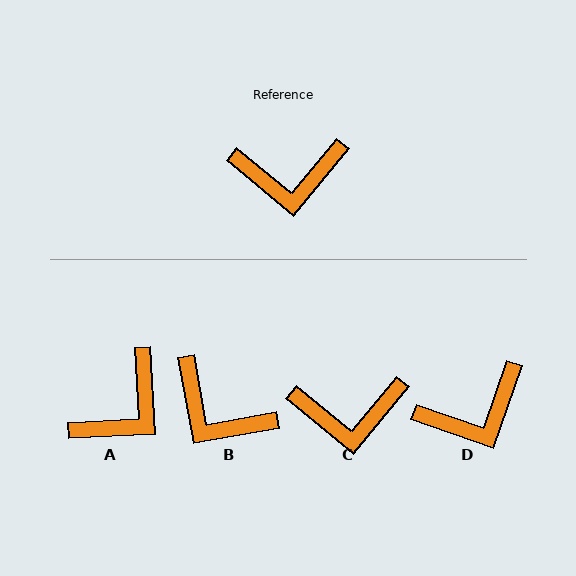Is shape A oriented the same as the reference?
No, it is off by about 43 degrees.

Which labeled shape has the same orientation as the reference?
C.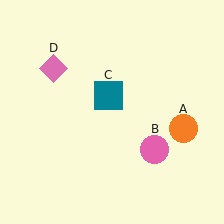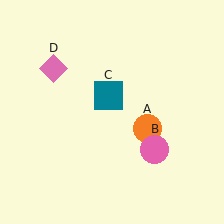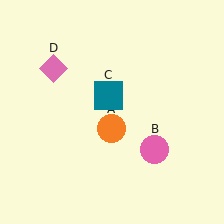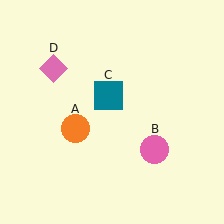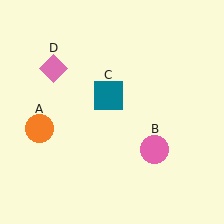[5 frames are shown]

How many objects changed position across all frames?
1 object changed position: orange circle (object A).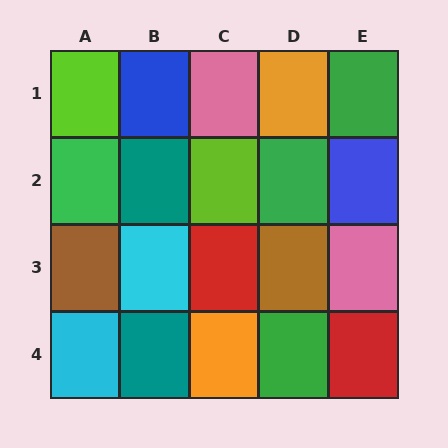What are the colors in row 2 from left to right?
Green, teal, lime, green, blue.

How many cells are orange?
2 cells are orange.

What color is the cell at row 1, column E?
Green.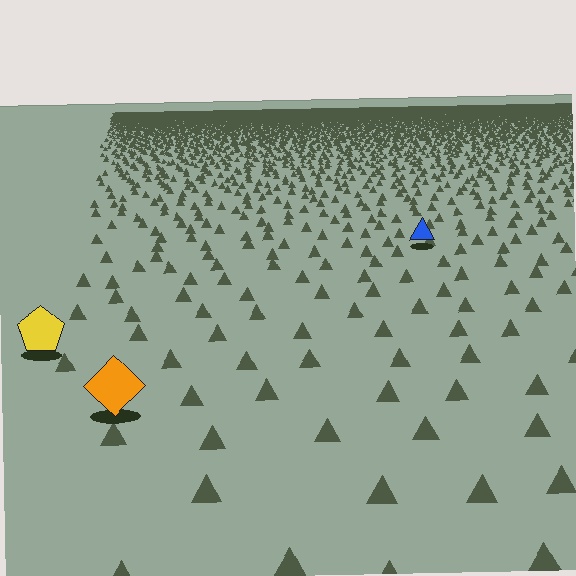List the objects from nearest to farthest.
From nearest to farthest: the orange diamond, the yellow pentagon, the blue triangle.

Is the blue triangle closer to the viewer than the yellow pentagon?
No. The yellow pentagon is closer — you can tell from the texture gradient: the ground texture is coarser near it.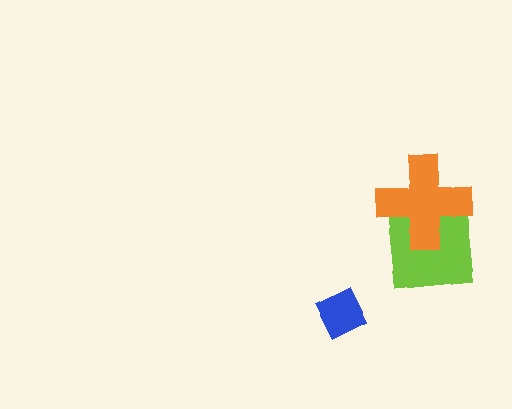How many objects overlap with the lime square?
1 object overlaps with the lime square.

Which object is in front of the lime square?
The orange cross is in front of the lime square.